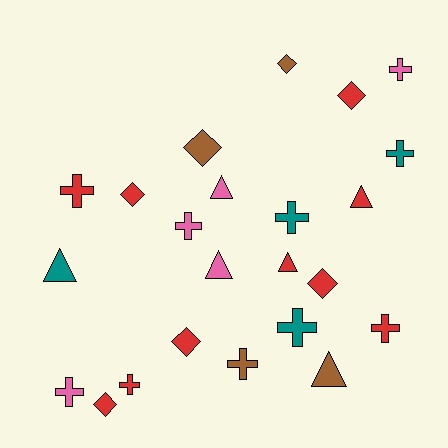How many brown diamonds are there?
There are 2 brown diamonds.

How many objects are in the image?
There are 23 objects.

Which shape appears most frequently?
Cross, with 10 objects.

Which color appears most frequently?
Red, with 10 objects.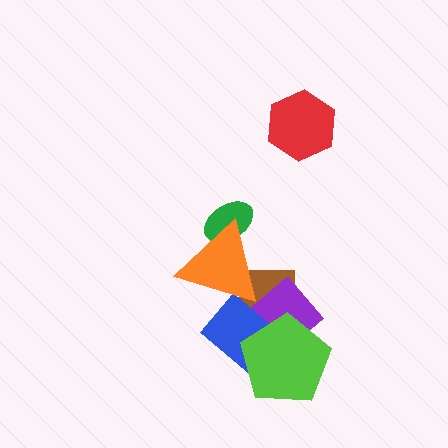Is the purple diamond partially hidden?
Yes, it is partially covered by another shape.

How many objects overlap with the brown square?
4 objects overlap with the brown square.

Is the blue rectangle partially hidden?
Yes, it is partially covered by another shape.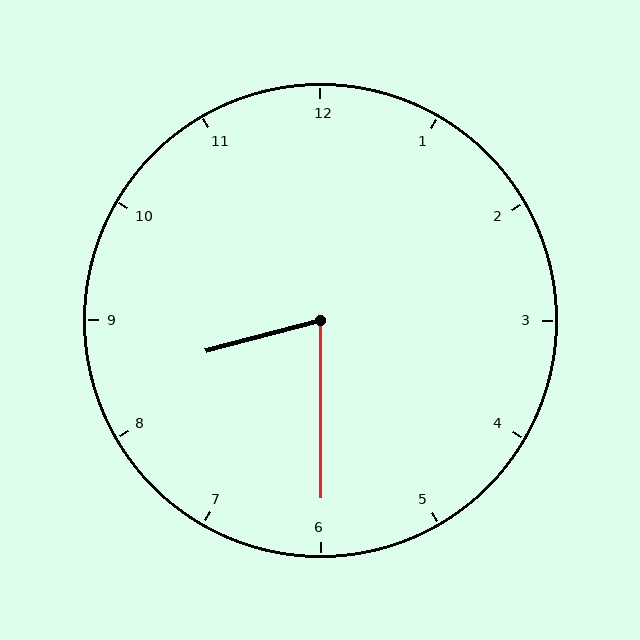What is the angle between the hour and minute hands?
Approximately 75 degrees.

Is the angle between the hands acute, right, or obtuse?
It is acute.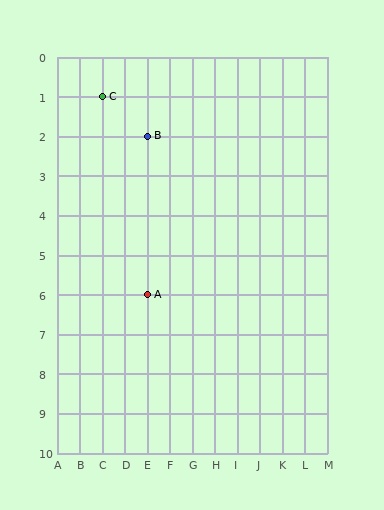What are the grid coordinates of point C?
Point C is at grid coordinates (C, 1).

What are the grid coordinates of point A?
Point A is at grid coordinates (E, 6).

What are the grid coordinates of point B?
Point B is at grid coordinates (E, 2).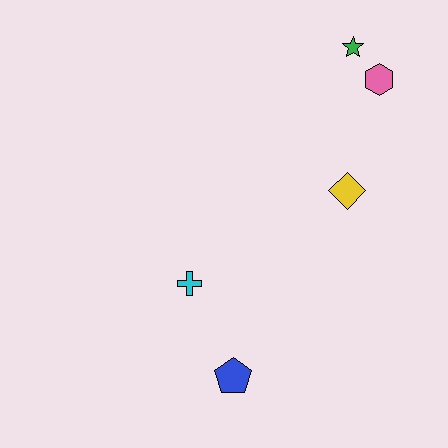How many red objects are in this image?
There are no red objects.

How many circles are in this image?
There are no circles.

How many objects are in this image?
There are 5 objects.